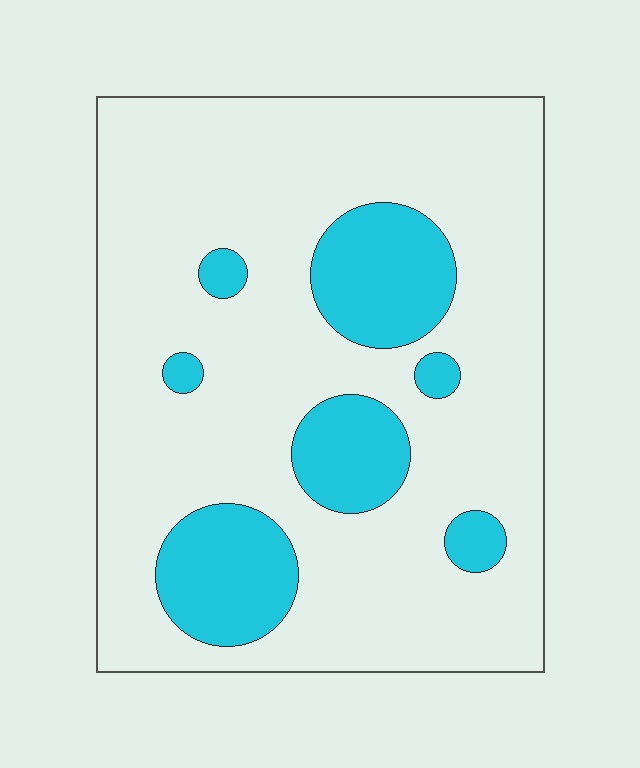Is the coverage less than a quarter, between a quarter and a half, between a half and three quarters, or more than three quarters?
Less than a quarter.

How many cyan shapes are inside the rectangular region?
7.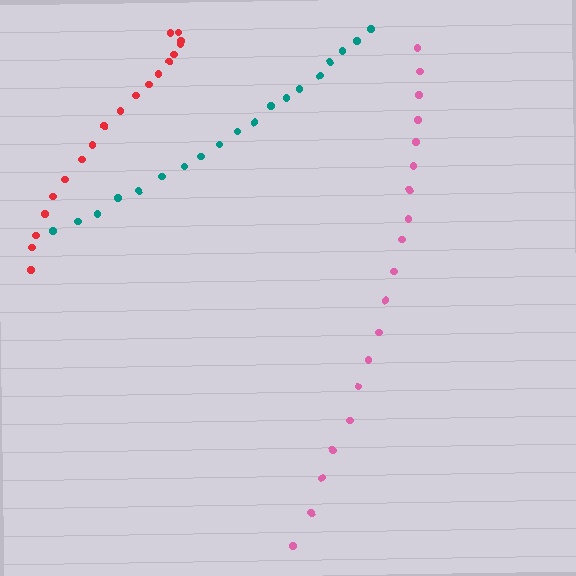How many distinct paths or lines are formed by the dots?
There are 3 distinct paths.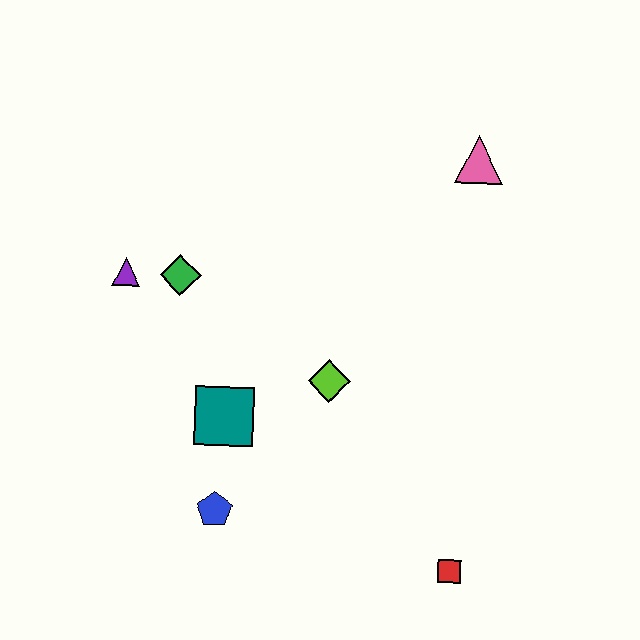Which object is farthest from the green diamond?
The red square is farthest from the green diamond.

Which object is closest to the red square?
The lime diamond is closest to the red square.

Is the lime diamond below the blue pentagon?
No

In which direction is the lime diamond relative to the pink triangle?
The lime diamond is below the pink triangle.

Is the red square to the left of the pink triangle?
Yes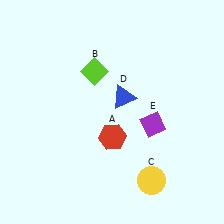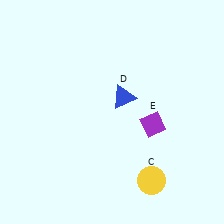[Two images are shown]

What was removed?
The lime diamond (B), the red hexagon (A) were removed in Image 2.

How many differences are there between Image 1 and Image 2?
There are 2 differences between the two images.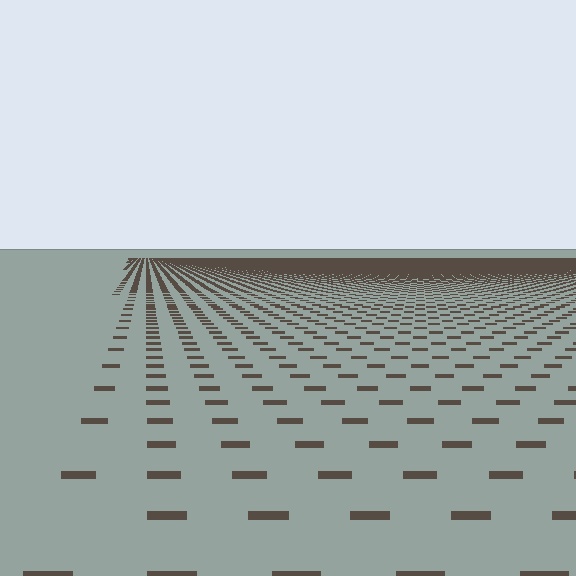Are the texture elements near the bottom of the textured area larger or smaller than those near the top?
Larger. Near the bottom, elements are closer to the viewer and appear at a bigger on-screen size.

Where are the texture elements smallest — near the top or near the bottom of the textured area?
Near the top.